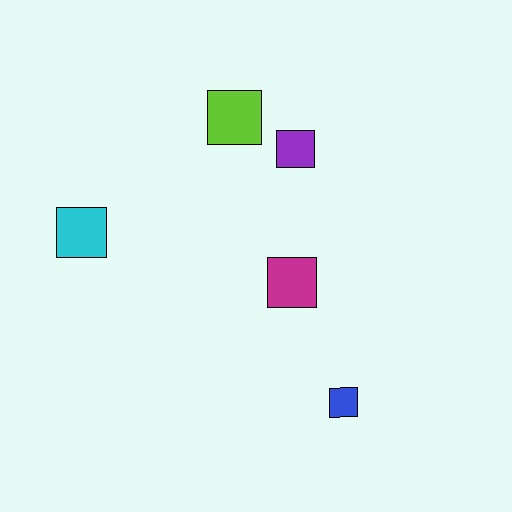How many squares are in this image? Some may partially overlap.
There are 5 squares.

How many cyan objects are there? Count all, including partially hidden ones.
There is 1 cyan object.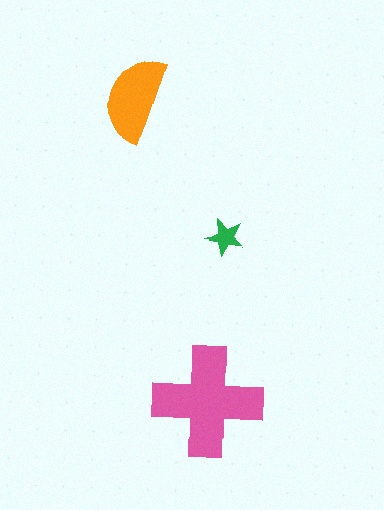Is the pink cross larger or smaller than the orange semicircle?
Larger.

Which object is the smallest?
The green star.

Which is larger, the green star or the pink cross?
The pink cross.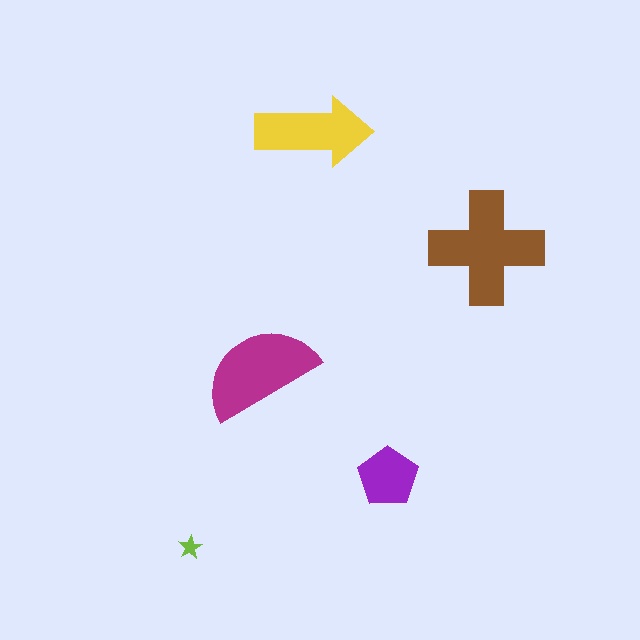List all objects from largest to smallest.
The brown cross, the magenta semicircle, the yellow arrow, the purple pentagon, the lime star.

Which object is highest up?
The yellow arrow is topmost.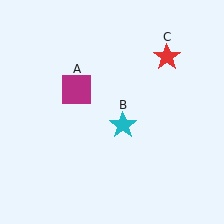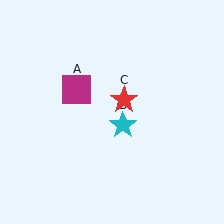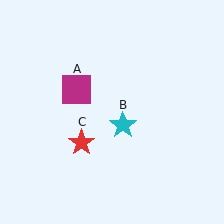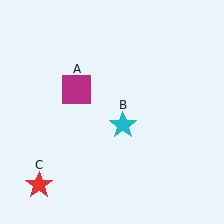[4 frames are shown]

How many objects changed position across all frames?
1 object changed position: red star (object C).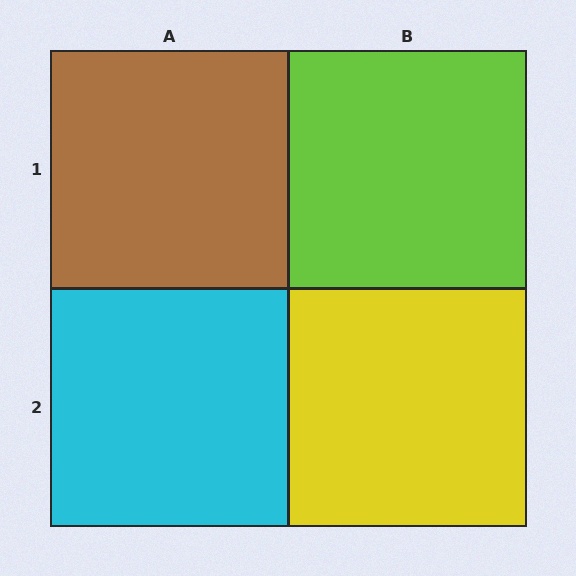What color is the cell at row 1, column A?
Brown.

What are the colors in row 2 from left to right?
Cyan, yellow.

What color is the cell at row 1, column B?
Lime.